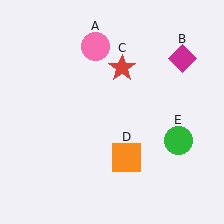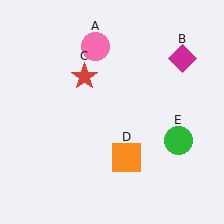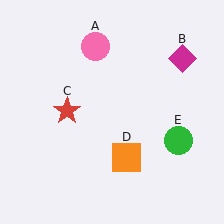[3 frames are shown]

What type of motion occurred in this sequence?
The red star (object C) rotated counterclockwise around the center of the scene.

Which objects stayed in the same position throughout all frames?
Pink circle (object A) and magenta diamond (object B) and orange square (object D) and green circle (object E) remained stationary.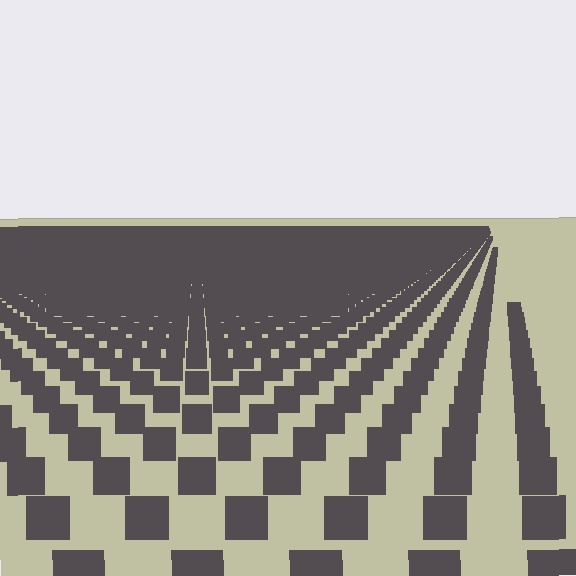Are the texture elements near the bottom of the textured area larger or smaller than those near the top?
Larger. Near the bottom, elements are closer to the viewer and appear at a bigger on-screen size.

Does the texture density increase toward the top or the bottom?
Density increases toward the top.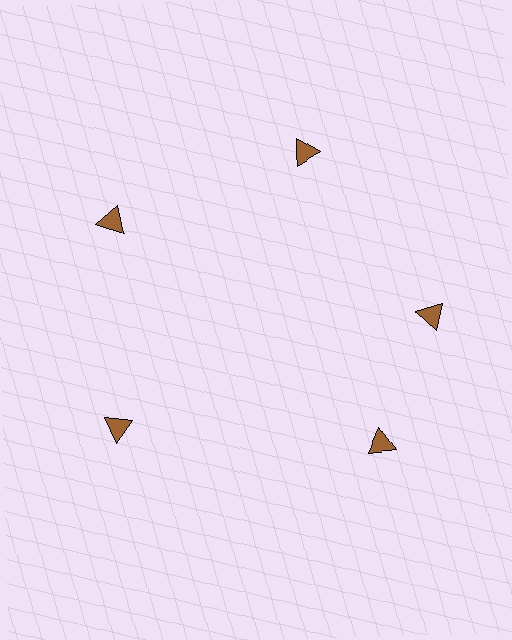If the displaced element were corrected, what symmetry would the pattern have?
It would have 5-fold rotational symmetry — the pattern would map onto itself every 72 degrees.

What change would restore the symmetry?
The symmetry would be restored by rotating it back into even spacing with its neighbors so that all 5 triangles sit at equal angles and equal distance from the center.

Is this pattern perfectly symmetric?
No. The 5 brown triangles are arranged in a ring, but one element near the 5 o'clock position is rotated out of alignment along the ring, breaking the 5-fold rotational symmetry.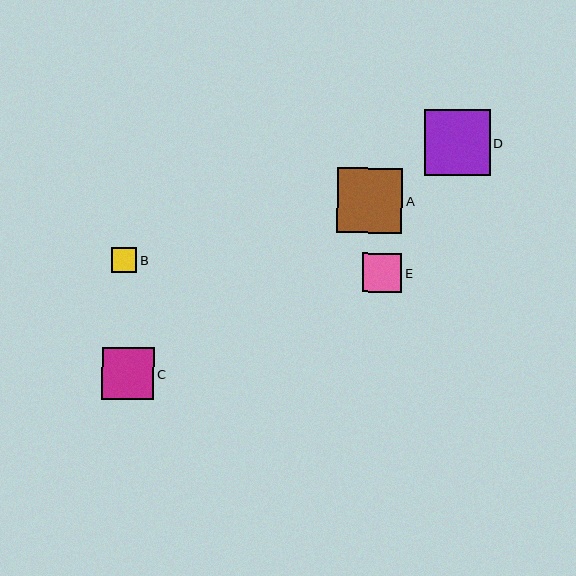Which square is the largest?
Square D is the largest with a size of approximately 66 pixels.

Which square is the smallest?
Square B is the smallest with a size of approximately 25 pixels.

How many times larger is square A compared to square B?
Square A is approximately 2.6 times the size of square B.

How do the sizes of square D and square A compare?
Square D and square A are approximately the same size.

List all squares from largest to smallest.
From largest to smallest: D, A, C, E, B.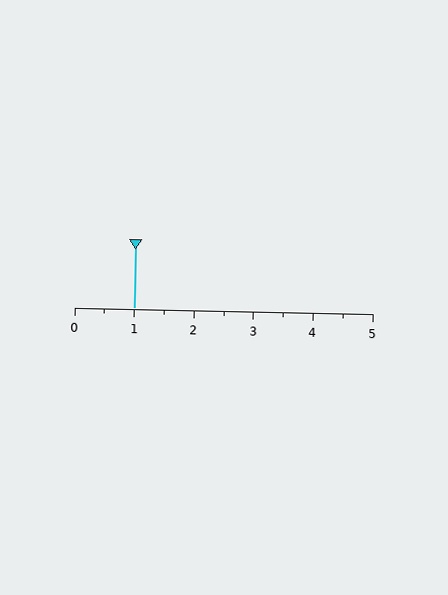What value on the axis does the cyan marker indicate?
The marker indicates approximately 1.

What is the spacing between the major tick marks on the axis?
The major ticks are spaced 1 apart.